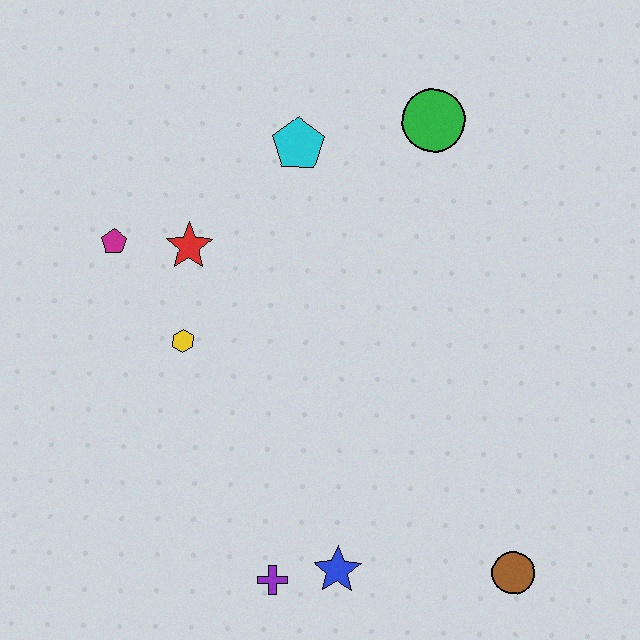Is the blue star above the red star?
No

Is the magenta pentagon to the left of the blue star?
Yes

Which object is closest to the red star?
The magenta pentagon is closest to the red star.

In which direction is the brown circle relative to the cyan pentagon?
The brown circle is below the cyan pentagon.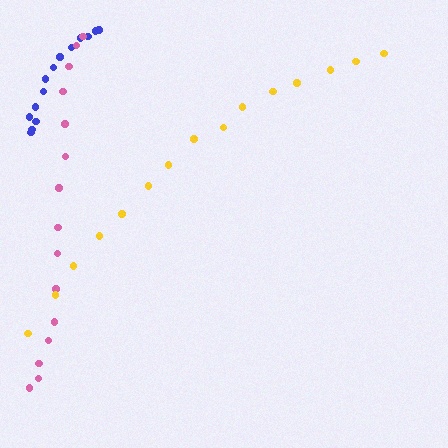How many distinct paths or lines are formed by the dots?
There are 3 distinct paths.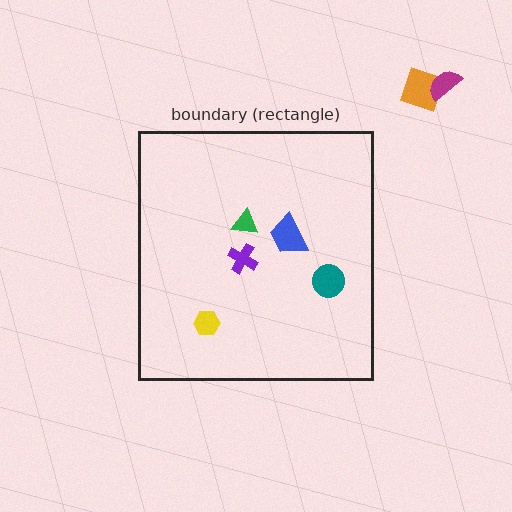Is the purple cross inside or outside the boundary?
Inside.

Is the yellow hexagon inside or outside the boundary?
Inside.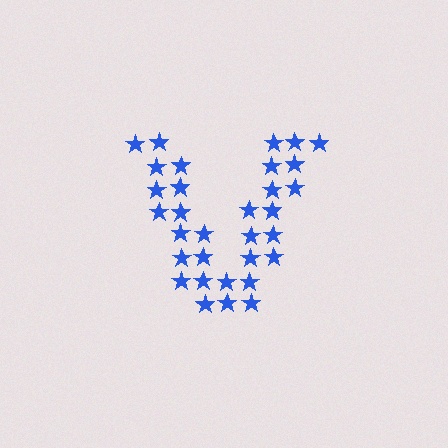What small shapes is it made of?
It is made of small stars.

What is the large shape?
The large shape is the letter V.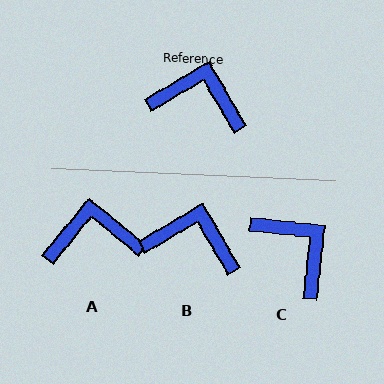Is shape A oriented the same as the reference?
No, it is off by about 20 degrees.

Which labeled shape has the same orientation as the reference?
B.